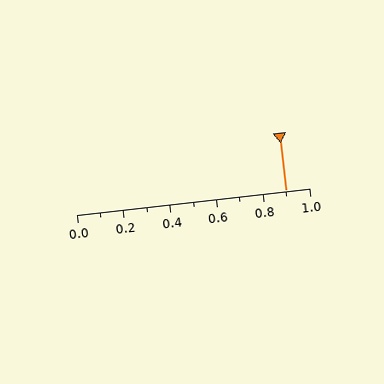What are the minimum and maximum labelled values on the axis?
The axis runs from 0.0 to 1.0.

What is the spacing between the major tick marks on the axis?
The major ticks are spaced 0.2 apart.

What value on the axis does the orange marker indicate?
The marker indicates approximately 0.9.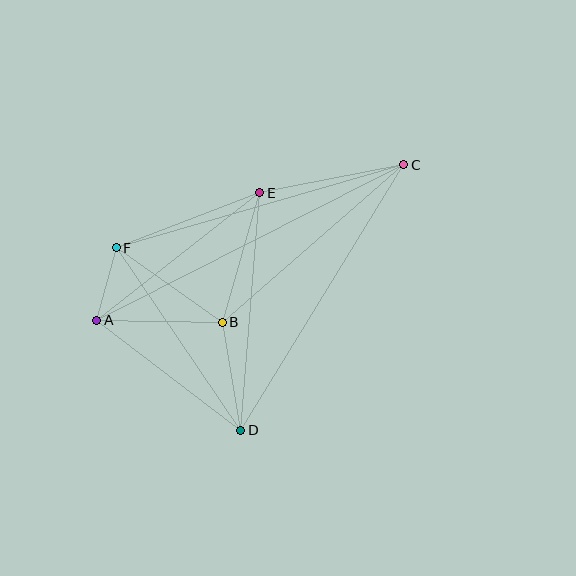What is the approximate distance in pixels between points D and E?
The distance between D and E is approximately 238 pixels.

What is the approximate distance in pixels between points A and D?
The distance between A and D is approximately 181 pixels.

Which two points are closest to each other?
Points A and F are closest to each other.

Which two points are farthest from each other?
Points A and C are farthest from each other.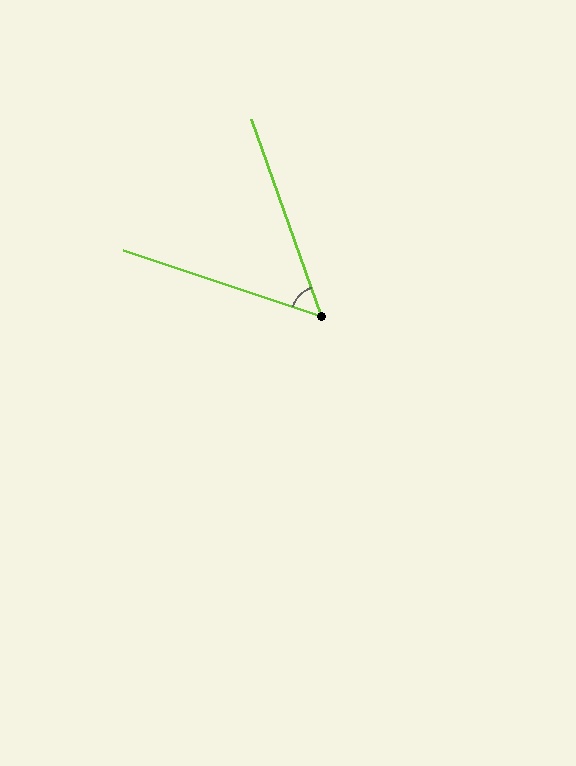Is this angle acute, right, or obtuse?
It is acute.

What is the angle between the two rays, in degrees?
Approximately 52 degrees.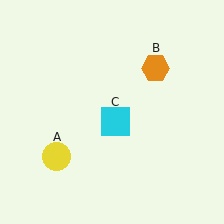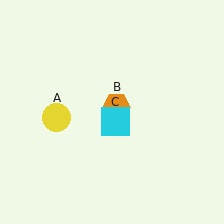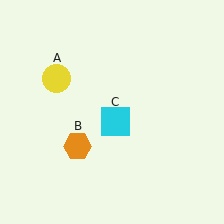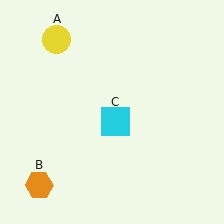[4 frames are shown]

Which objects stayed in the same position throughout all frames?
Cyan square (object C) remained stationary.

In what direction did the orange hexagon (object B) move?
The orange hexagon (object B) moved down and to the left.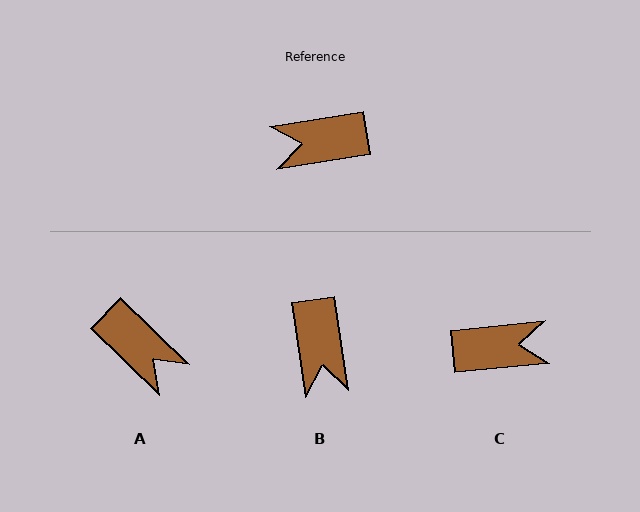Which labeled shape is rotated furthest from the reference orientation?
C, about 177 degrees away.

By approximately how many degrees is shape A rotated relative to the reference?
Approximately 127 degrees counter-clockwise.